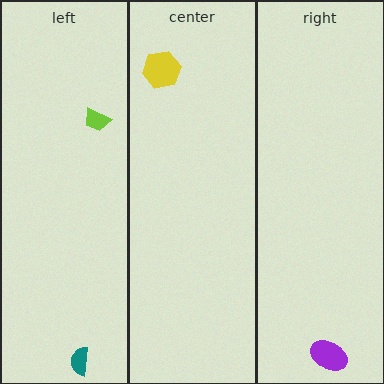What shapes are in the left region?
The teal semicircle, the lime trapezoid.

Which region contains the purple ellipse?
The right region.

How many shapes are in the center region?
1.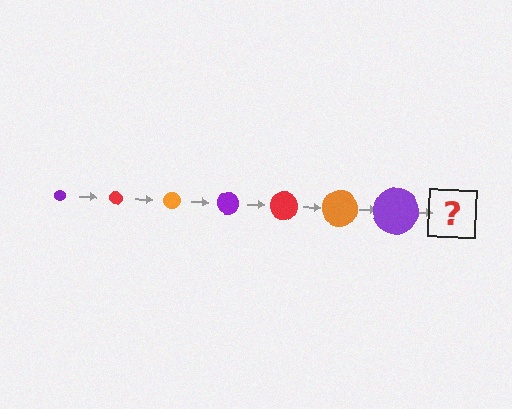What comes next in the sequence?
The next element should be a red circle, larger than the previous one.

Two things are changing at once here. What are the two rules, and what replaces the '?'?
The two rules are that the circle grows larger each step and the color cycles through purple, red, and orange. The '?' should be a red circle, larger than the previous one.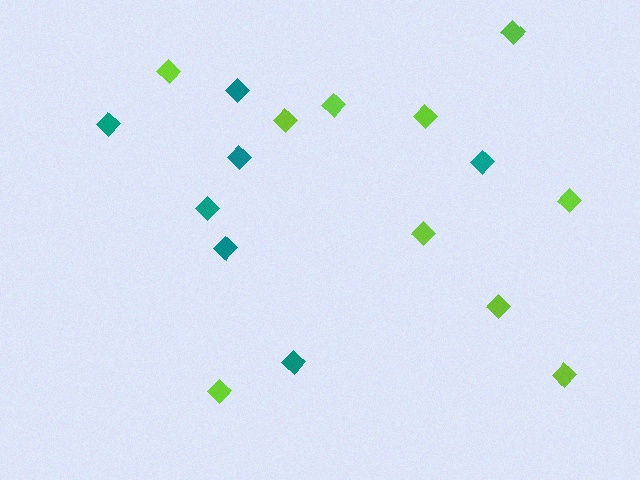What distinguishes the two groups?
There are 2 groups: one group of teal diamonds (7) and one group of lime diamonds (10).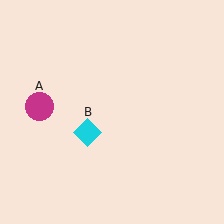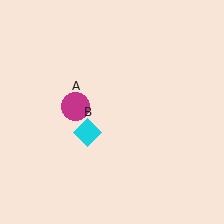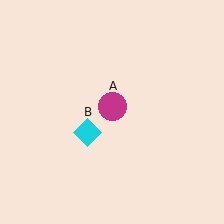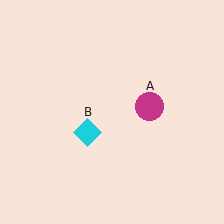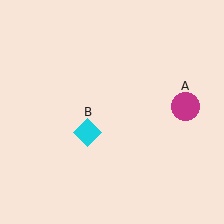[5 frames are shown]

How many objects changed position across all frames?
1 object changed position: magenta circle (object A).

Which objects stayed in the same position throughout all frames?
Cyan diamond (object B) remained stationary.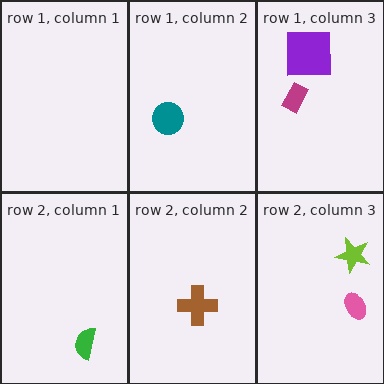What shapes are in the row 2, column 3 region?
The lime star, the pink ellipse.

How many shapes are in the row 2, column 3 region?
2.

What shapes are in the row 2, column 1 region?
The green semicircle.